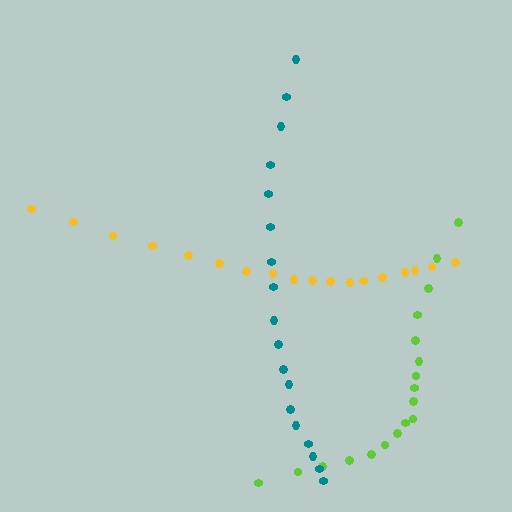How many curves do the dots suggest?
There are 3 distinct paths.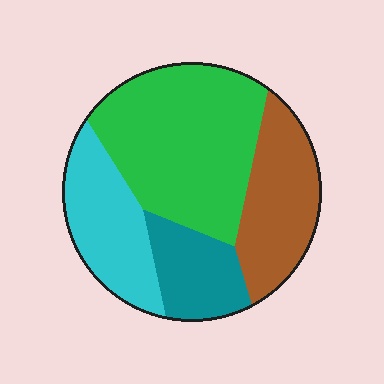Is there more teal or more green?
Green.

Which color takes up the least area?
Teal, at roughly 15%.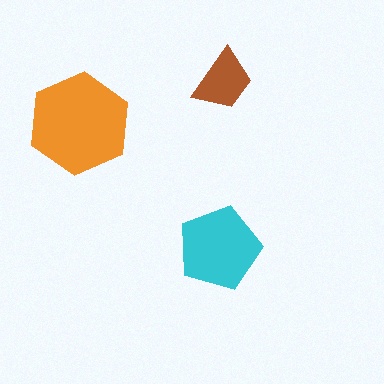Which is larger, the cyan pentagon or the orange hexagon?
The orange hexagon.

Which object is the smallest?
The brown trapezoid.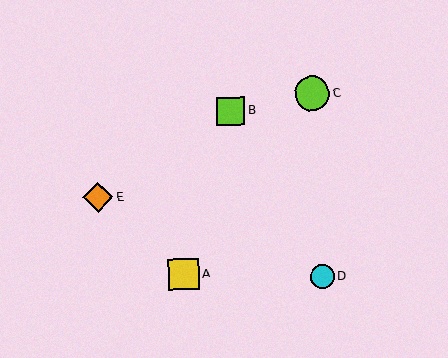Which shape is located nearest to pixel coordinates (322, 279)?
The cyan circle (labeled D) at (322, 277) is nearest to that location.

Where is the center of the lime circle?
The center of the lime circle is at (312, 94).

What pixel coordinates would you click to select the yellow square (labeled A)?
Click at (184, 274) to select the yellow square A.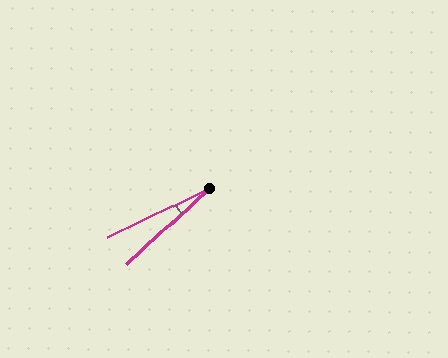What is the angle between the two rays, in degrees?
Approximately 17 degrees.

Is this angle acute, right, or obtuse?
It is acute.